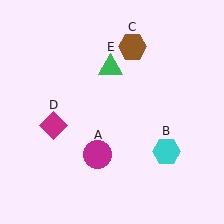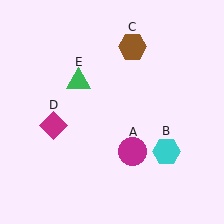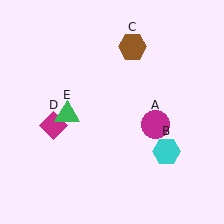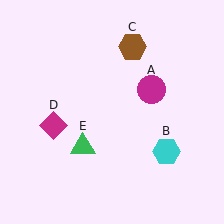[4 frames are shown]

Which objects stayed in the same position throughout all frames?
Cyan hexagon (object B) and brown hexagon (object C) and magenta diamond (object D) remained stationary.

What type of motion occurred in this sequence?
The magenta circle (object A), green triangle (object E) rotated counterclockwise around the center of the scene.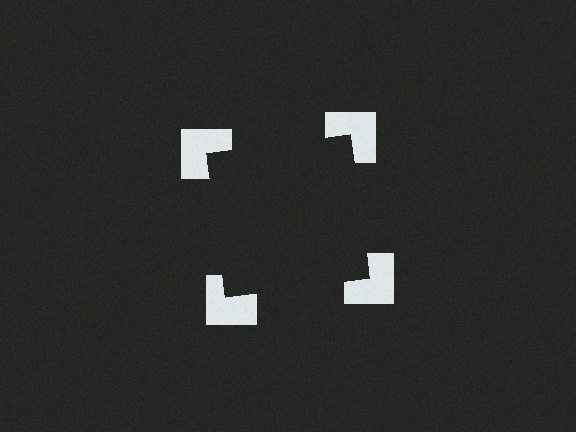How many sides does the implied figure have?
4 sides.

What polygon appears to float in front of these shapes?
An illusory square — its edges are inferred from the aligned wedge cuts in the notched squares, not physically drawn.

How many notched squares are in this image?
There are 4 — one at each vertex of the illusory square.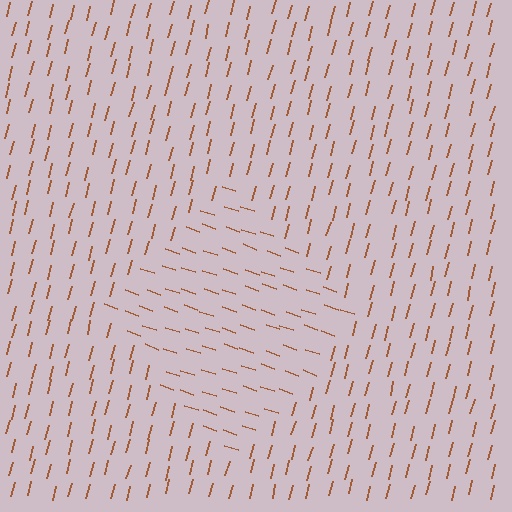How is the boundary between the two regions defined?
The boundary is defined purely by a change in line orientation (approximately 86 degrees difference). All lines are the same color and thickness.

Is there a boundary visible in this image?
Yes, there is a texture boundary formed by a change in line orientation.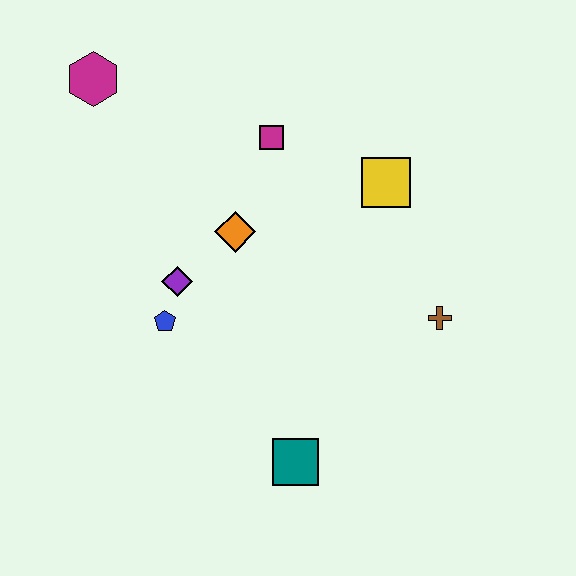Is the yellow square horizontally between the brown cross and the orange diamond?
Yes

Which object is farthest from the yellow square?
The magenta hexagon is farthest from the yellow square.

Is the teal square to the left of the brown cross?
Yes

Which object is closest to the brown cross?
The yellow square is closest to the brown cross.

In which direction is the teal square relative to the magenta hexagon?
The teal square is below the magenta hexagon.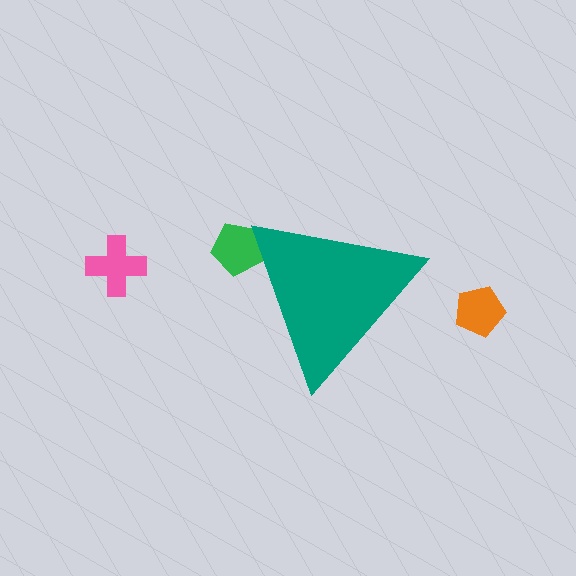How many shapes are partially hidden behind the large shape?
1 shape is partially hidden.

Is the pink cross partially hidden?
No, the pink cross is fully visible.